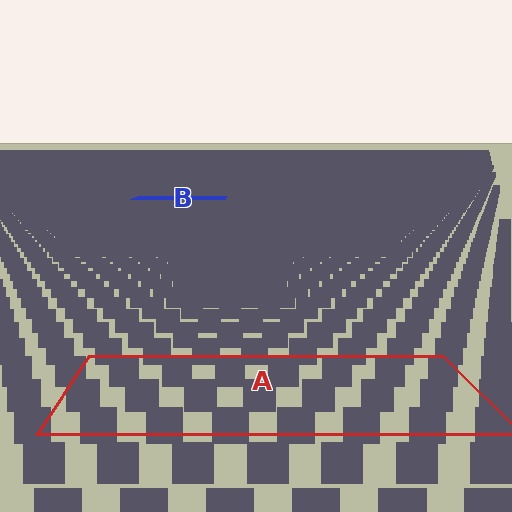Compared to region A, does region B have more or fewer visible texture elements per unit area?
Region B has more texture elements per unit area — they are packed more densely because it is farther away.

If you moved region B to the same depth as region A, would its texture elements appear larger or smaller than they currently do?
They would appear larger. At a closer depth, the same texture elements are projected at a bigger on-screen size.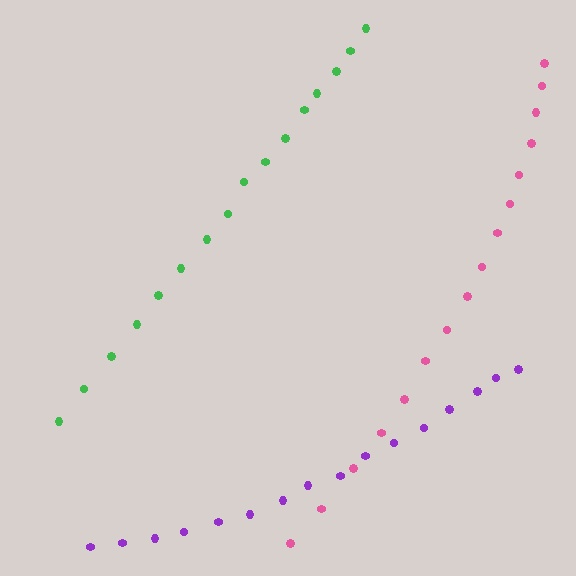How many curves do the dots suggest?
There are 3 distinct paths.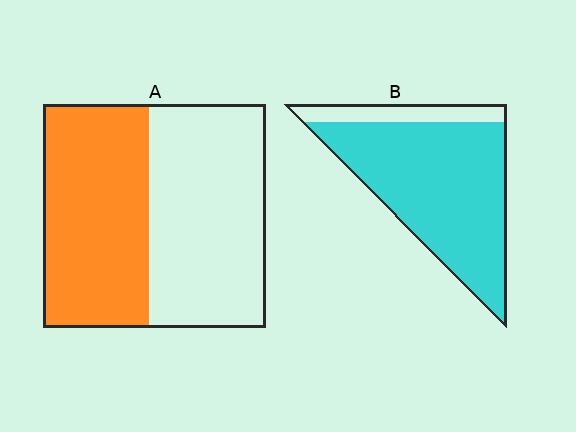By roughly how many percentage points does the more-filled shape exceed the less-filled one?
By roughly 35 percentage points (B over A).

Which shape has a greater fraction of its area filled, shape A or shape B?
Shape B.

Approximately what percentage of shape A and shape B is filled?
A is approximately 50% and B is approximately 85%.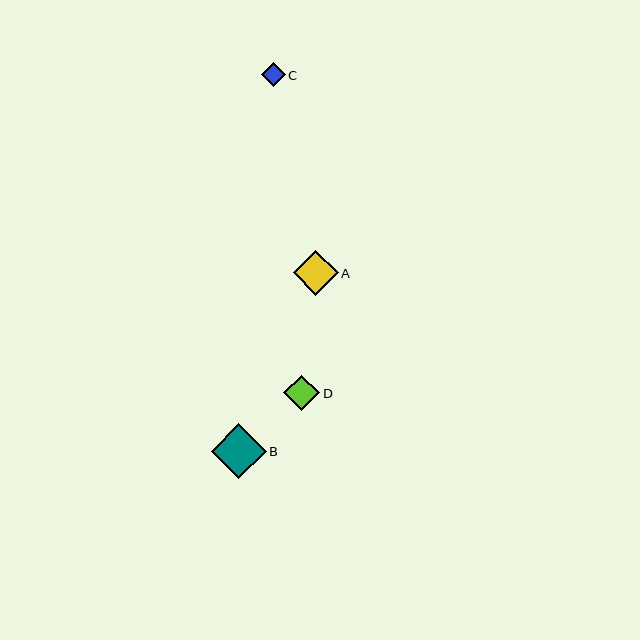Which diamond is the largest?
Diamond B is the largest with a size of approximately 55 pixels.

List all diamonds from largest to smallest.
From largest to smallest: B, A, D, C.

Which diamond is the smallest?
Diamond C is the smallest with a size of approximately 24 pixels.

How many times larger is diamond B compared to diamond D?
Diamond B is approximately 1.5 times the size of diamond D.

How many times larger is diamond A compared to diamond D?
Diamond A is approximately 1.3 times the size of diamond D.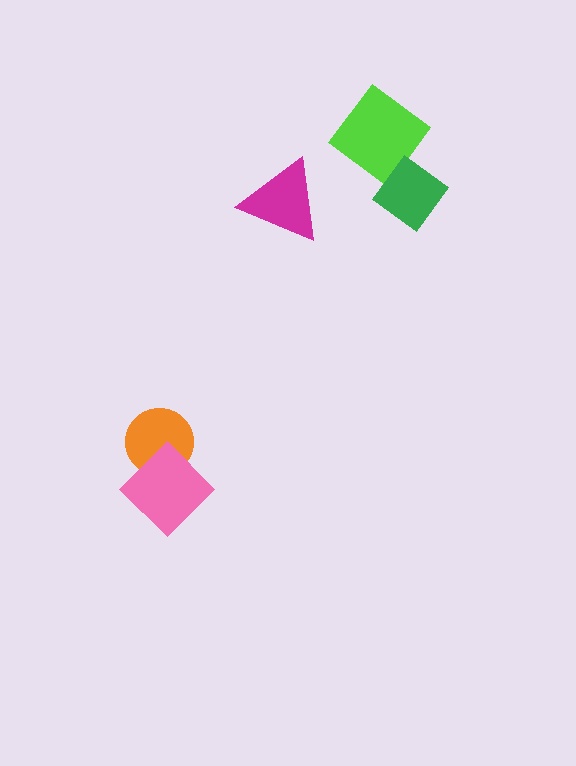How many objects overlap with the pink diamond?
1 object overlaps with the pink diamond.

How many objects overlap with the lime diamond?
1 object overlaps with the lime diamond.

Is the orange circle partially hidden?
Yes, it is partially covered by another shape.